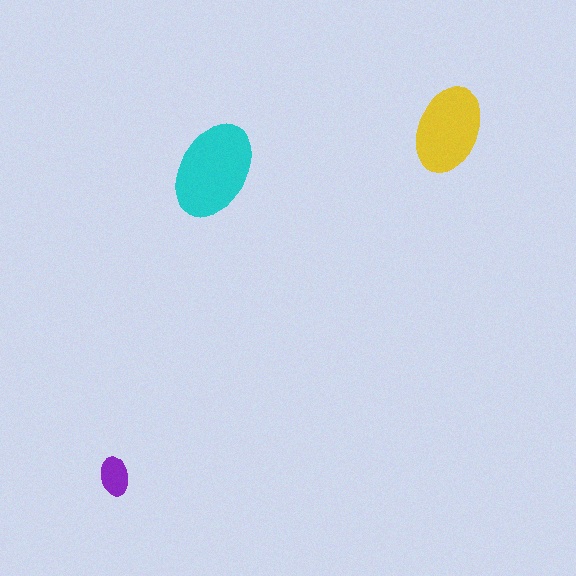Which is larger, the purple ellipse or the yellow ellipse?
The yellow one.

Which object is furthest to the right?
The yellow ellipse is rightmost.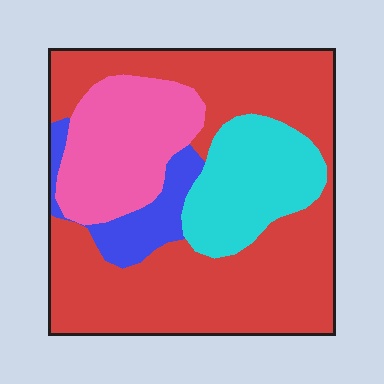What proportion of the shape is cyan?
Cyan covers about 15% of the shape.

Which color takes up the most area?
Red, at roughly 55%.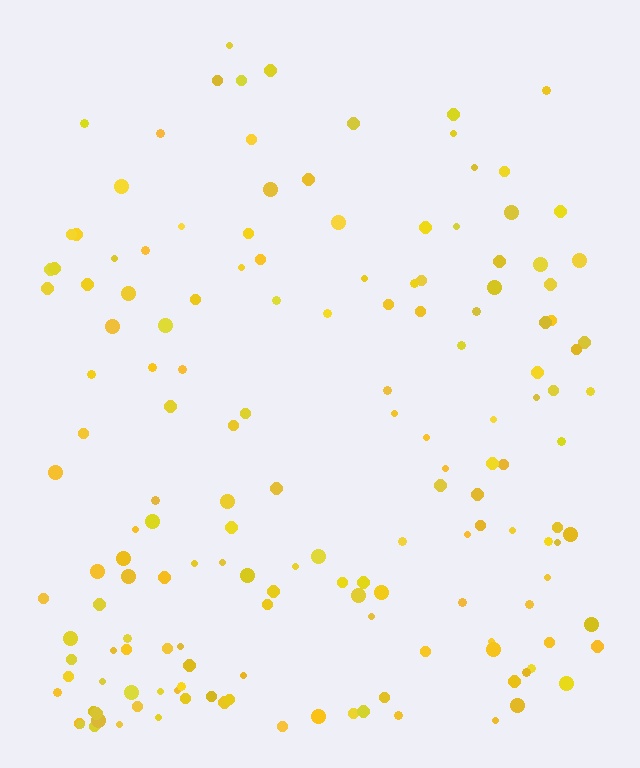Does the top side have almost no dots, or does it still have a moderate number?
Still a moderate number, just noticeably fewer than the bottom.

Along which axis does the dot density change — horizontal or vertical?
Vertical.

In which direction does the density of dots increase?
From top to bottom, with the bottom side densest.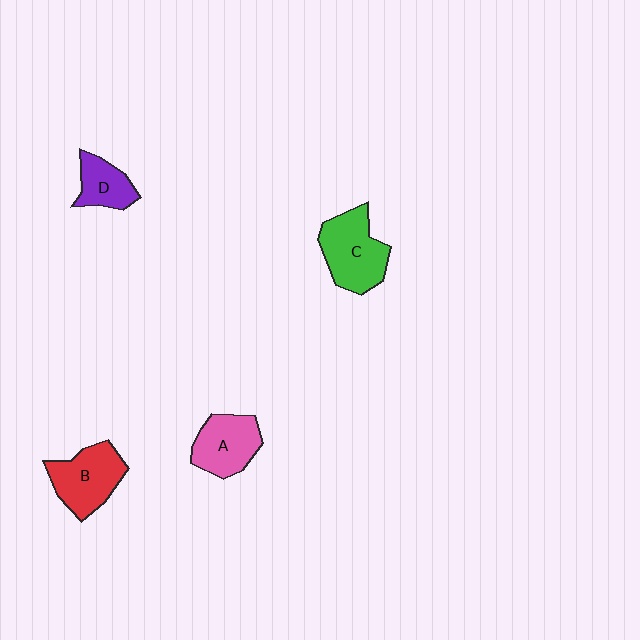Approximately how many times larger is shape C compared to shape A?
Approximately 1.2 times.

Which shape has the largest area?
Shape C (green).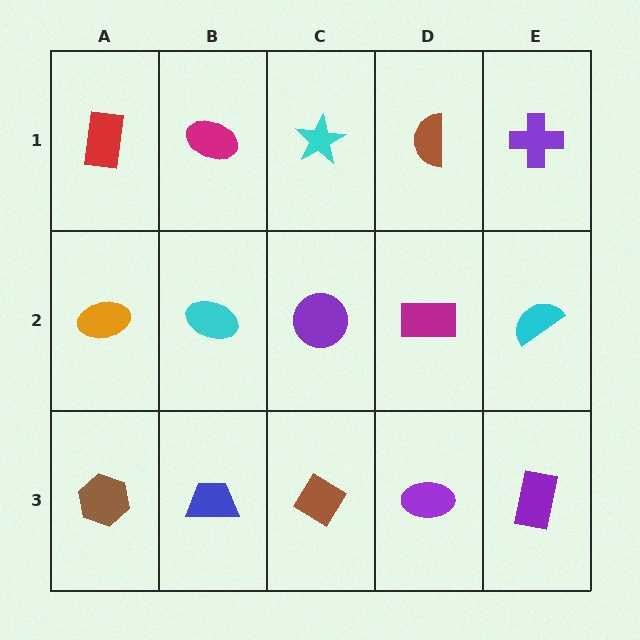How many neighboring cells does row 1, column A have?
2.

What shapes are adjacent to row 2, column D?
A brown semicircle (row 1, column D), a purple ellipse (row 3, column D), a purple circle (row 2, column C), a cyan semicircle (row 2, column E).